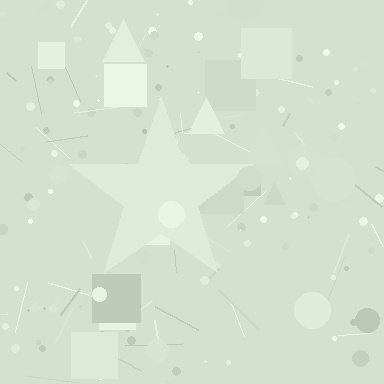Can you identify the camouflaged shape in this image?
The camouflaged shape is a star.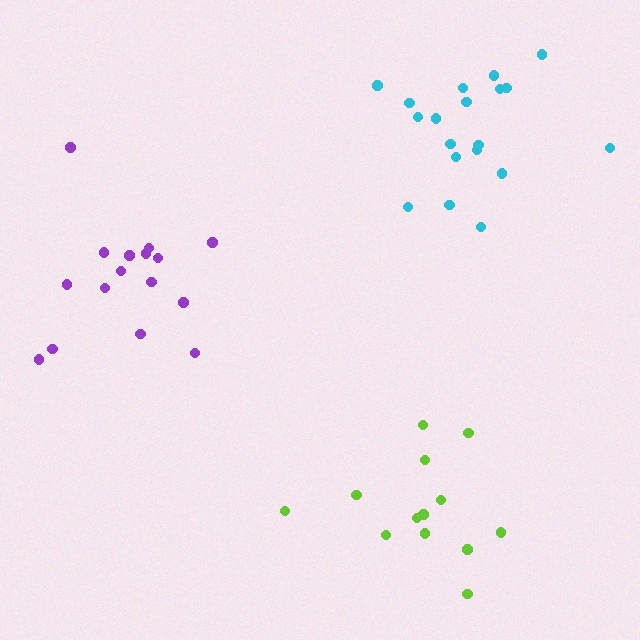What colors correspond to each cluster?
The clusters are colored: lime, cyan, purple.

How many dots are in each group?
Group 1: 13 dots, Group 2: 19 dots, Group 3: 16 dots (48 total).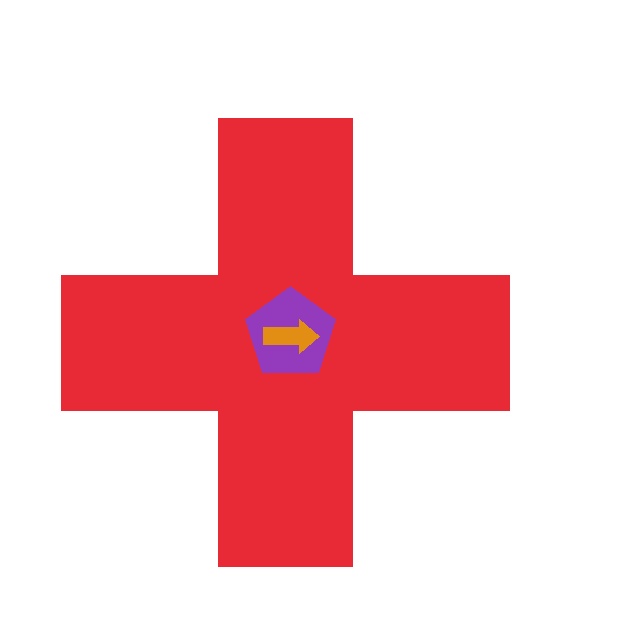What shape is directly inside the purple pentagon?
The orange arrow.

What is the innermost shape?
The orange arrow.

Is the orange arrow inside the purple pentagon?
Yes.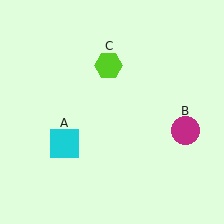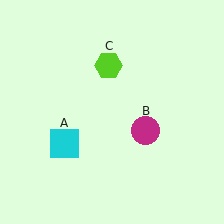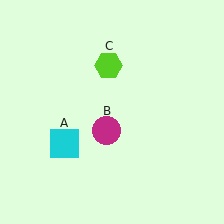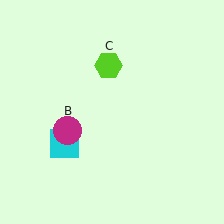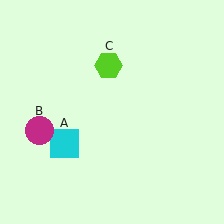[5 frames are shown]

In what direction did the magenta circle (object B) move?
The magenta circle (object B) moved left.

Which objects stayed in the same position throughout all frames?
Cyan square (object A) and lime hexagon (object C) remained stationary.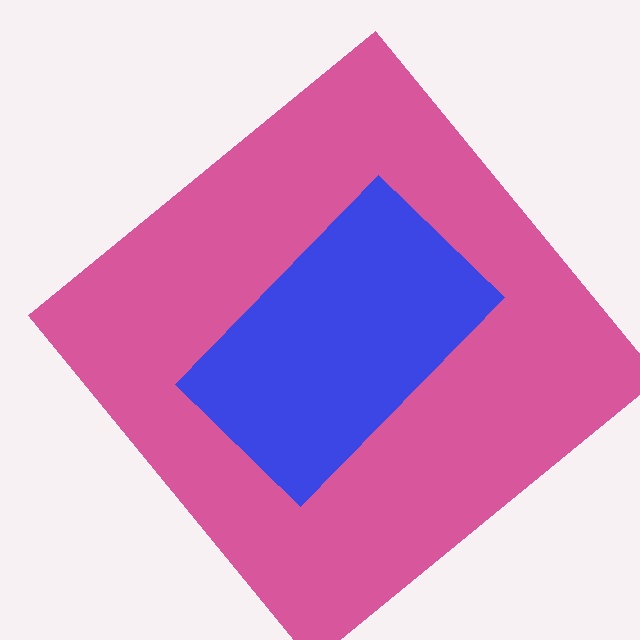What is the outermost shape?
The pink diamond.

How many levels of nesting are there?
2.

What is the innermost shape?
The blue rectangle.